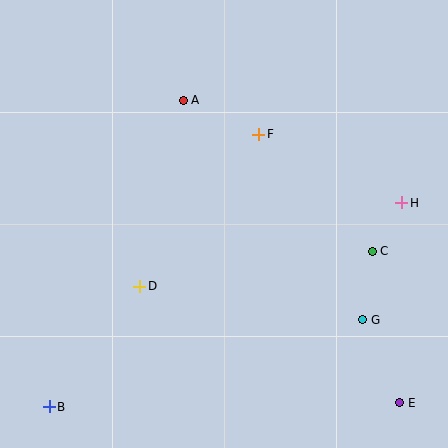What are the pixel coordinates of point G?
Point G is at (363, 320).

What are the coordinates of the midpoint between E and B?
The midpoint between E and B is at (224, 405).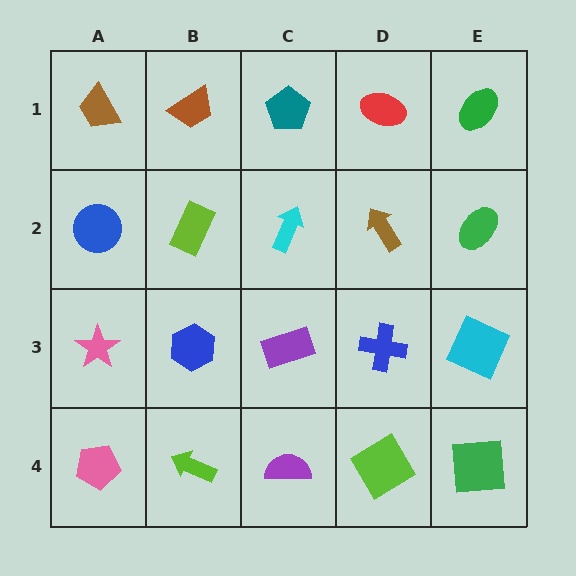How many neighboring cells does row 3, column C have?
4.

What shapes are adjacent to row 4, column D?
A blue cross (row 3, column D), a purple semicircle (row 4, column C), a green square (row 4, column E).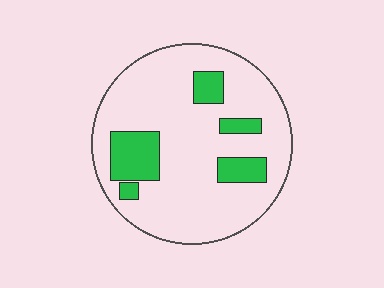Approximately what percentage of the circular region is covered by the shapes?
Approximately 20%.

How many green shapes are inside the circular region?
5.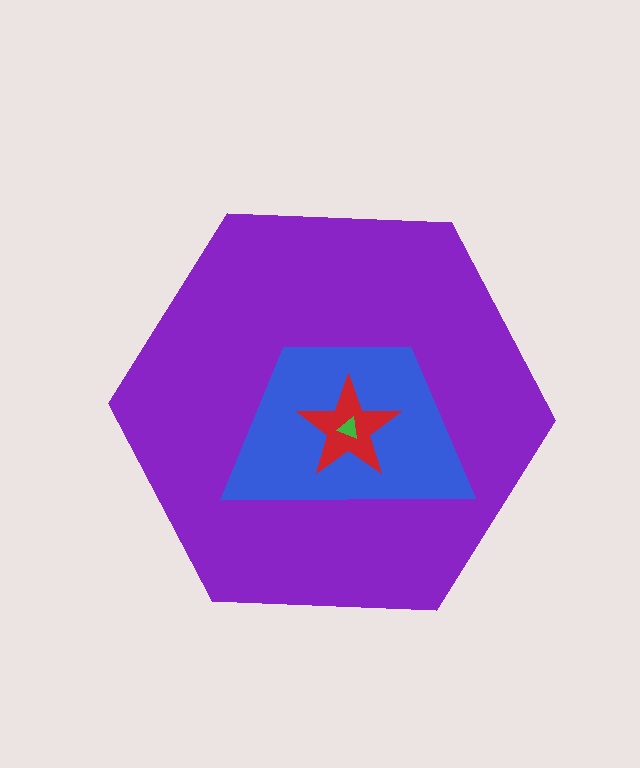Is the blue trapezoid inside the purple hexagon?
Yes.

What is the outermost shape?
The purple hexagon.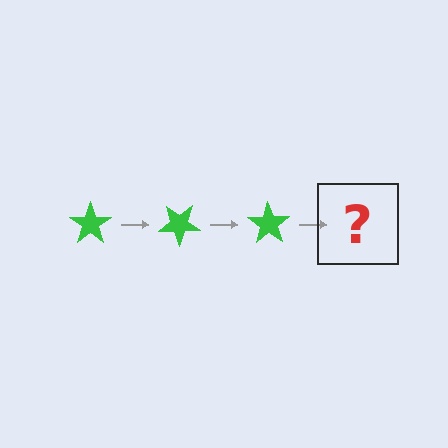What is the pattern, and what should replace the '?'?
The pattern is that the star rotates 35 degrees each step. The '?' should be a green star rotated 105 degrees.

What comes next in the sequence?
The next element should be a green star rotated 105 degrees.